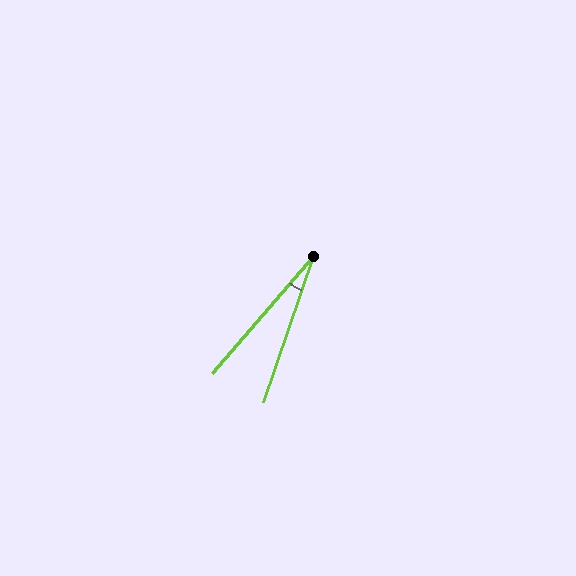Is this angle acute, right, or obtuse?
It is acute.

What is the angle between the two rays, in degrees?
Approximately 22 degrees.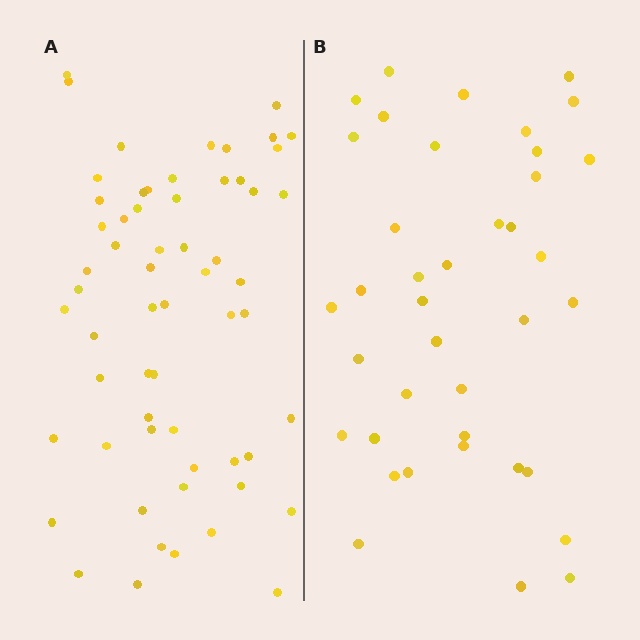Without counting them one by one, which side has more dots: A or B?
Region A (the left region) has more dots.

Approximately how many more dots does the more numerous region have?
Region A has approximately 20 more dots than region B.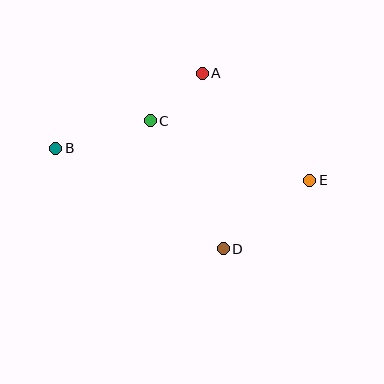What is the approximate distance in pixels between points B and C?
The distance between B and C is approximately 98 pixels.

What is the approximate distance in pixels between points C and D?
The distance between C and D is approximately 147 pixels.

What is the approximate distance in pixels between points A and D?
The distance between A and D is approximately 177 pixels.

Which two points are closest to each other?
Points A and C are closest to each other.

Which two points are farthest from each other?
Points B and E are farthest from each other.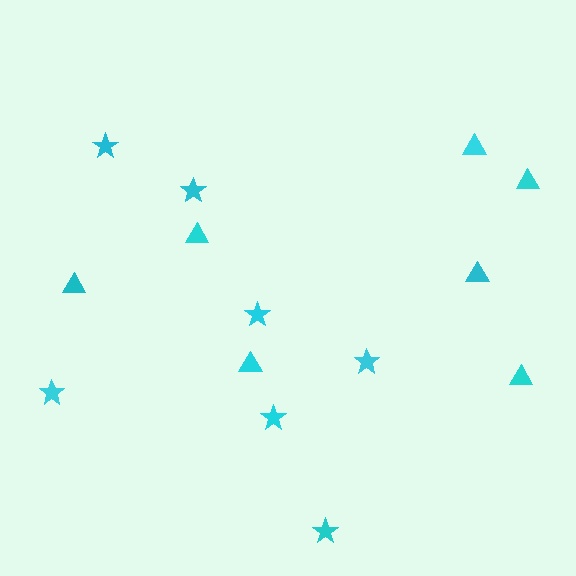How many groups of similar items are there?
There are 2 groups: one group of stars (7) and one group of triangles (7).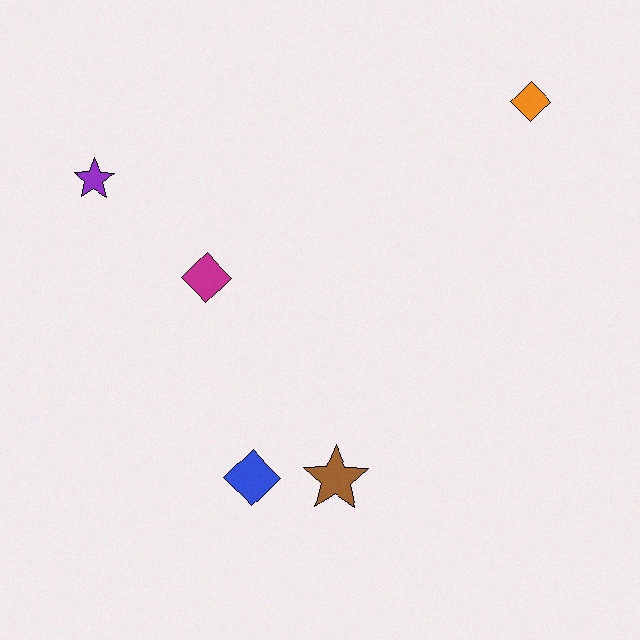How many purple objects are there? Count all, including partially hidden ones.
There is 1 purple object.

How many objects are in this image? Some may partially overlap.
There are 5 objects.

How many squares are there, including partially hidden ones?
There are no squares.